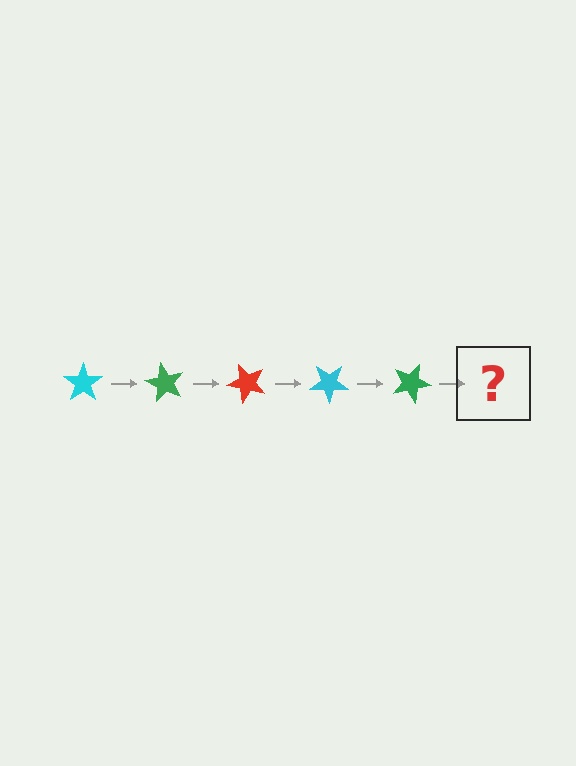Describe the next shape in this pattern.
It should be a red star, rotated 300 degrees from the start.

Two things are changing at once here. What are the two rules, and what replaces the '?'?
The two rules are that it rotates 60 degrees each step and the color cycles through cyan, green, and red. The '?' should be a red star, rotated 300 degrees from the start.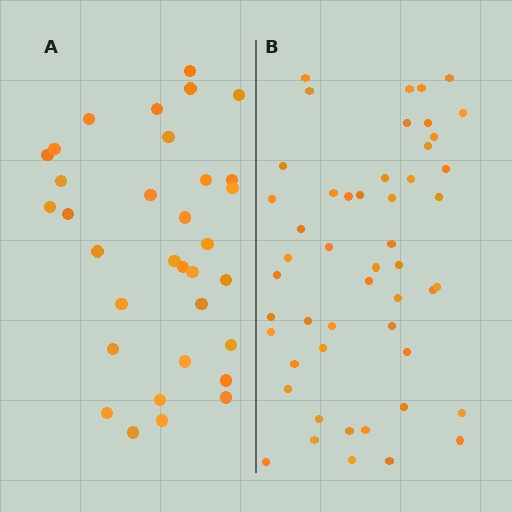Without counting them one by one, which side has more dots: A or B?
Region B (the right region) has more dots.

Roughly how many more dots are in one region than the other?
Region B has approximately 15 more dots than region A.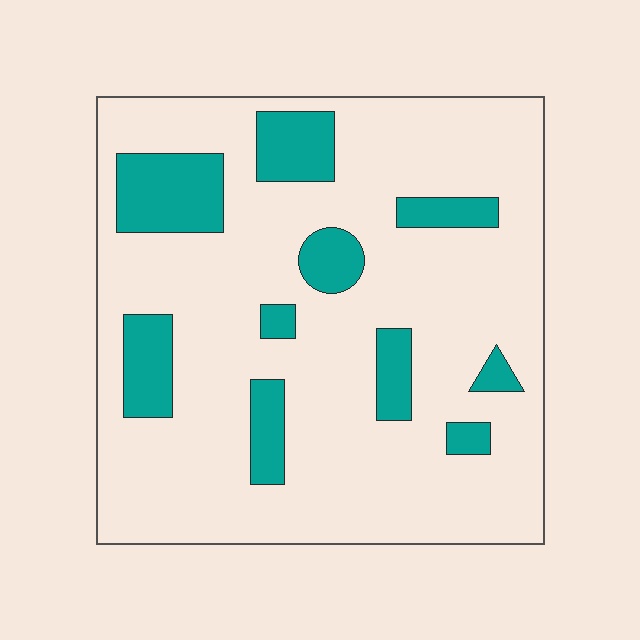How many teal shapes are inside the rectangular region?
10.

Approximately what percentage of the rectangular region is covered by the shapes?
Approximately 20%.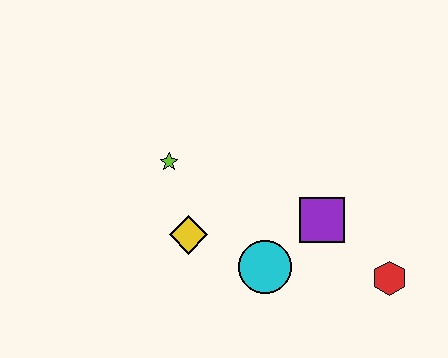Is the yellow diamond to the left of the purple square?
Yes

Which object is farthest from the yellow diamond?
The red hexagon is farthest from the yellow diamond.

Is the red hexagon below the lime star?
Yes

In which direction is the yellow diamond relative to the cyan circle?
The yellow diamond is to the left of the cyan circle.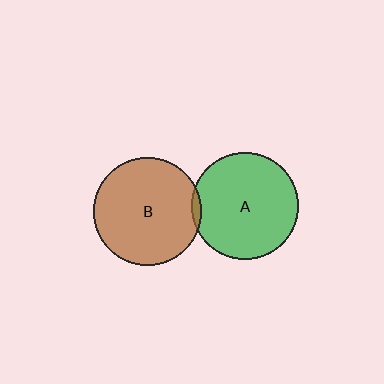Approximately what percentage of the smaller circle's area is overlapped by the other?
Approximately 5%.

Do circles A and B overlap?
Yes.